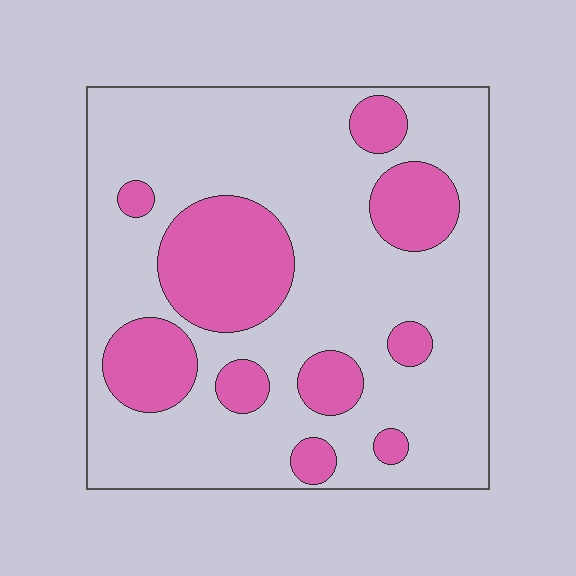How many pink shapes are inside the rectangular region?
10.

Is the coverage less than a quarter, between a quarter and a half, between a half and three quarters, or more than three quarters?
Between a quarter and a half.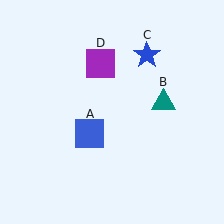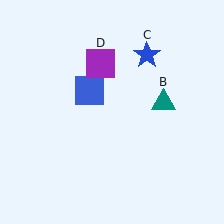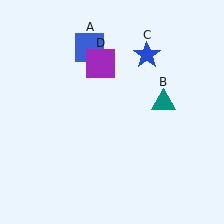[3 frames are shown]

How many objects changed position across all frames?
1 object changed position: blue square (object A).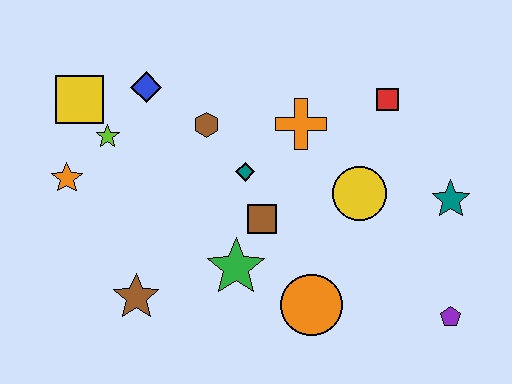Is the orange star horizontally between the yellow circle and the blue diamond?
No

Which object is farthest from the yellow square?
The purple pentagon is farthest from the yellow square.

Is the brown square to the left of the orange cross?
Yes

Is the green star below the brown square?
Yes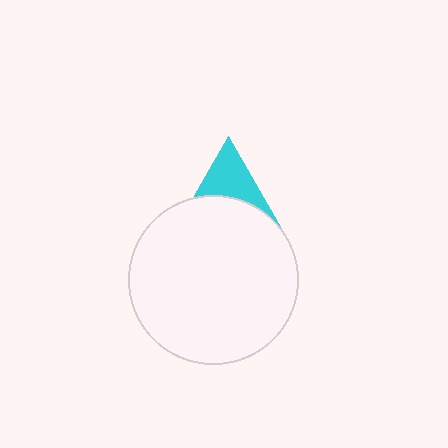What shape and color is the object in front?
The object in front is a white circle.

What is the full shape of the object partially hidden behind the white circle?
The partially hidden object is a cyan triangle.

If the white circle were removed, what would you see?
You would see the complete cyan triangle.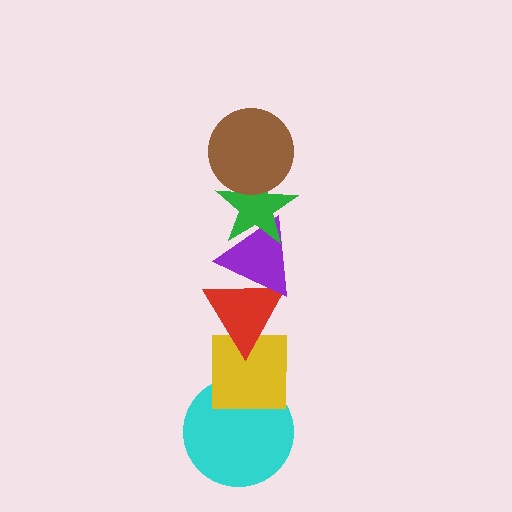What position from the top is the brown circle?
The brown circle is 1st from the top.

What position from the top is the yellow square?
The yellow square is 5th from the top.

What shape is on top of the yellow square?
The red triangle is on top of the yellow square.